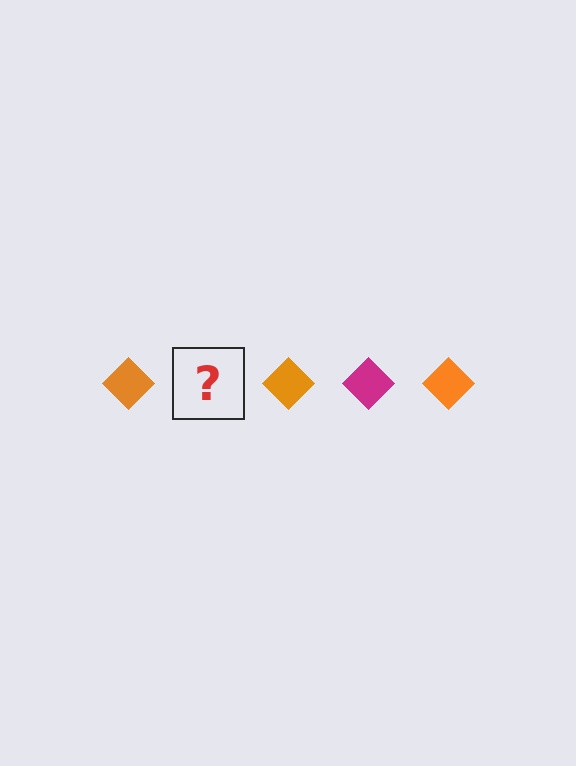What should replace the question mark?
The question mark should be replaced with a magenta diamond.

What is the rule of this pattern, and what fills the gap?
The rule is that the pattern cycles through orange, magenta diamonds. The gap should be filled with a magenta diamond.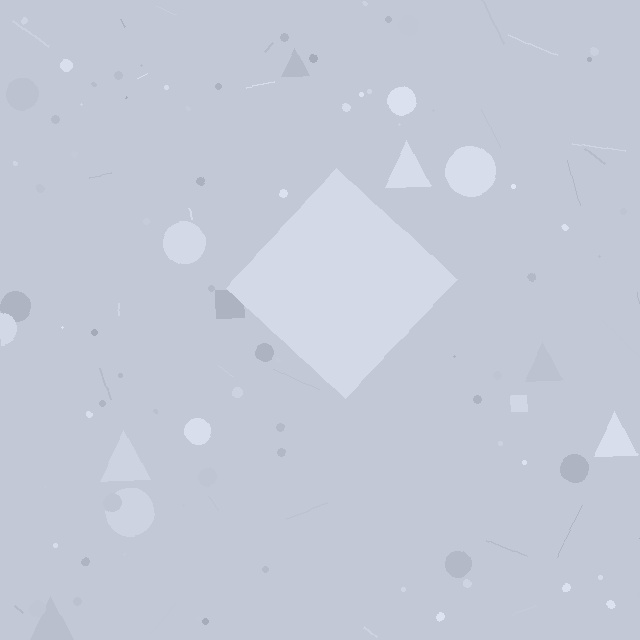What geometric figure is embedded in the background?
A diamond is embedded in the background.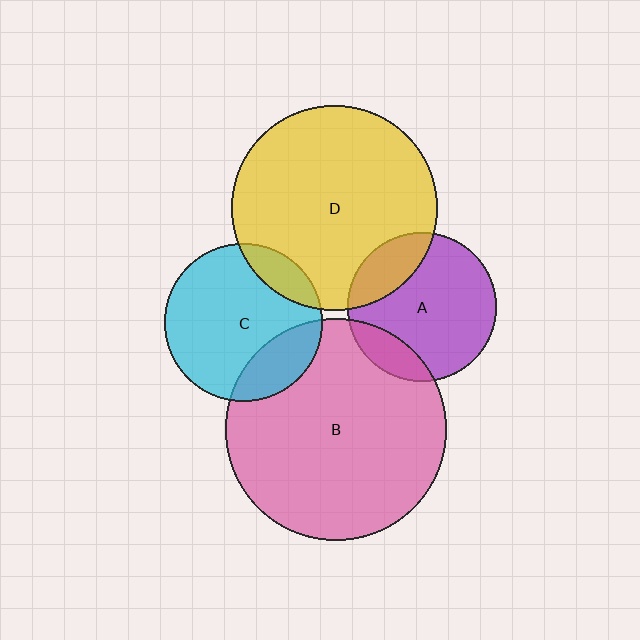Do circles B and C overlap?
Yes.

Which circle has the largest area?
Circle B (pink).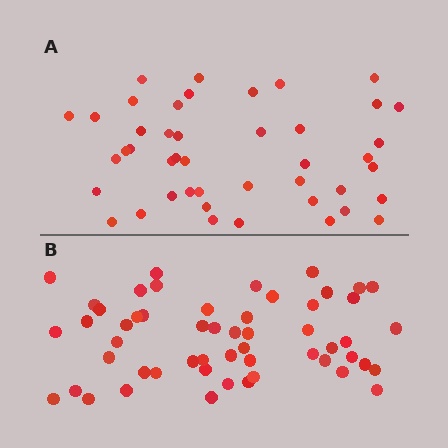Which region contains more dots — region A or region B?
Region B (the bottom region) has more dots.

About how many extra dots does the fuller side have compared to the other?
Region B has roughly 10 or so more dots than region A.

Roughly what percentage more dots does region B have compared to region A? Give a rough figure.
About 25% more.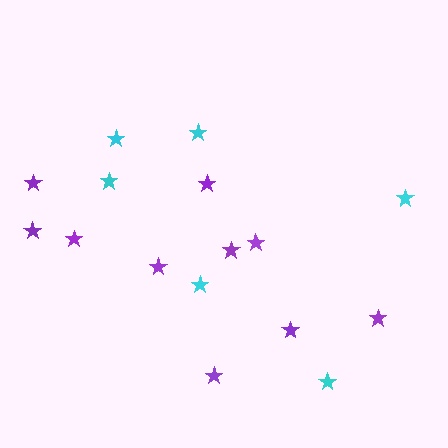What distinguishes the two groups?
There are 2 groups: one group of purple stars (10) and one group of cyan stars (6).